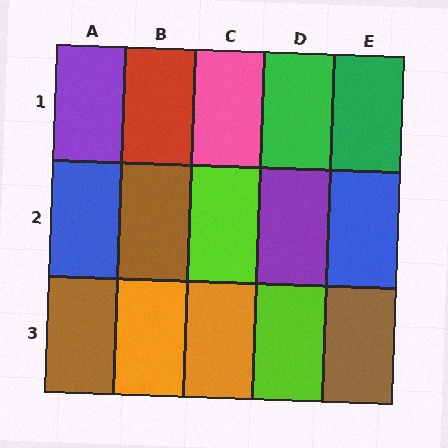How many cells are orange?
2 cells are orange.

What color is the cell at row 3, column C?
Orange.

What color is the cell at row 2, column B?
Brown.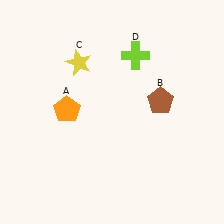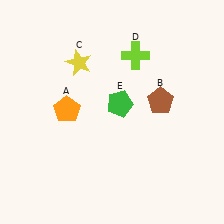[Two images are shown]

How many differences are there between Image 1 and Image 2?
There is 1 difference between the two images.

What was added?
A green pentagon (E) was added in Image 2.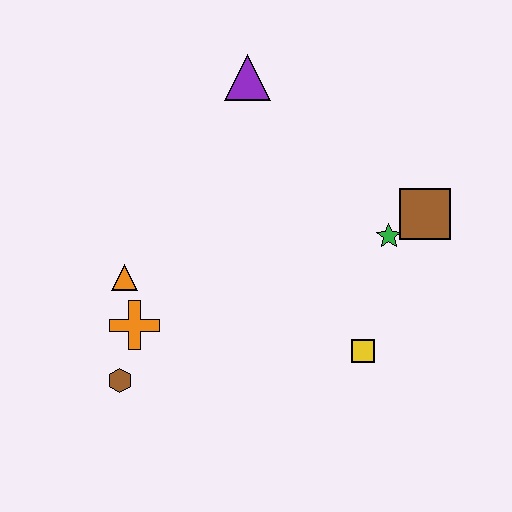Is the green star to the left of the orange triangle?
No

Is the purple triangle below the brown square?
No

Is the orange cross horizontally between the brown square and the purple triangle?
No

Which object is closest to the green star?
The brown square is closest to the green star.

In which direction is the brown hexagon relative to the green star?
The brown hexagon is to the left of the green star.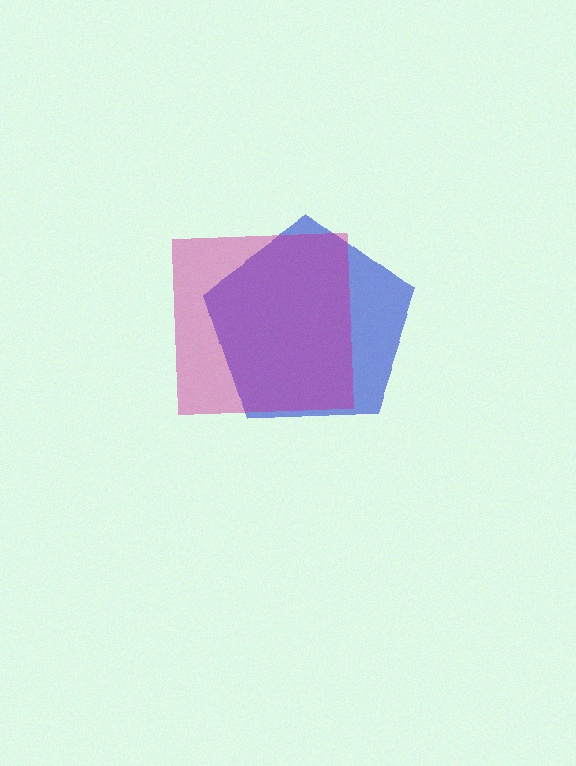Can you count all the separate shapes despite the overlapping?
Yes, there are 2 separate shapes.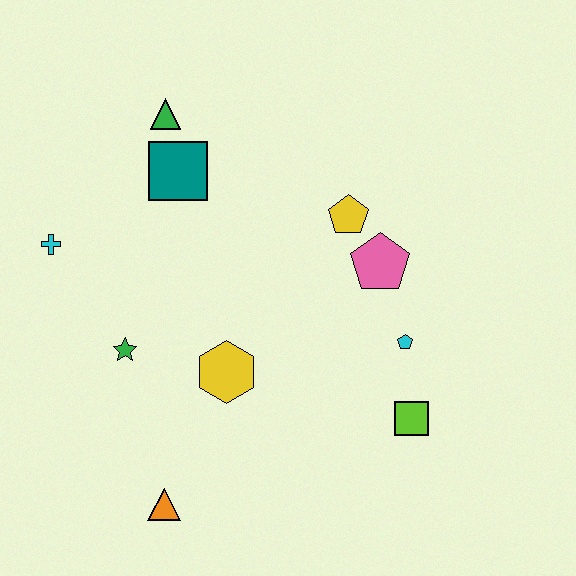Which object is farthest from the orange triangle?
The green triangle is farthest from the orange triangle.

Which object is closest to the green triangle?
The teal square is closest to the green triangle.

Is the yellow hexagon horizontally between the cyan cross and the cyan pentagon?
Yes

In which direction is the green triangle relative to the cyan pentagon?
The green triangle is to the left of the cyan pentagon.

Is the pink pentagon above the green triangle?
No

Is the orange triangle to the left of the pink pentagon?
Yes